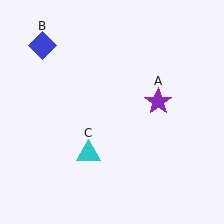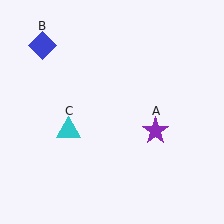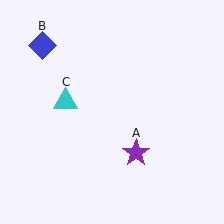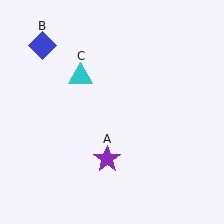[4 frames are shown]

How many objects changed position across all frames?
2 objects changed position: purple star (object A), cyan triangle (object C).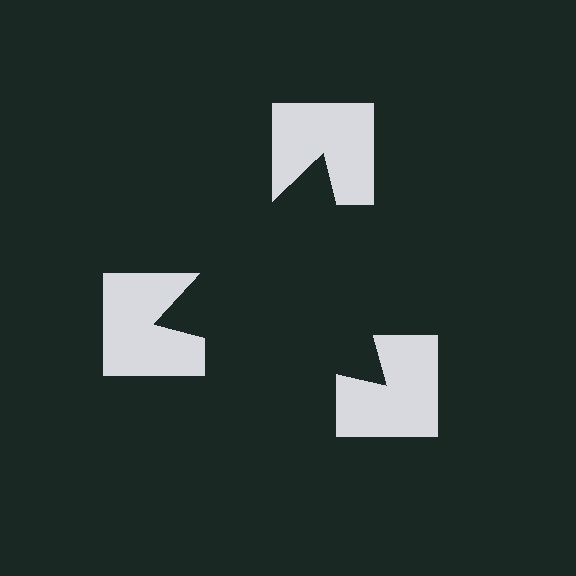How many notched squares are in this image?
There are 3 — one at each vertex of the illusory triangle.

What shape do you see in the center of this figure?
An illusory triangle — its edges are inferred from the aligned wedge cuts in the notched squares, not physically drawn.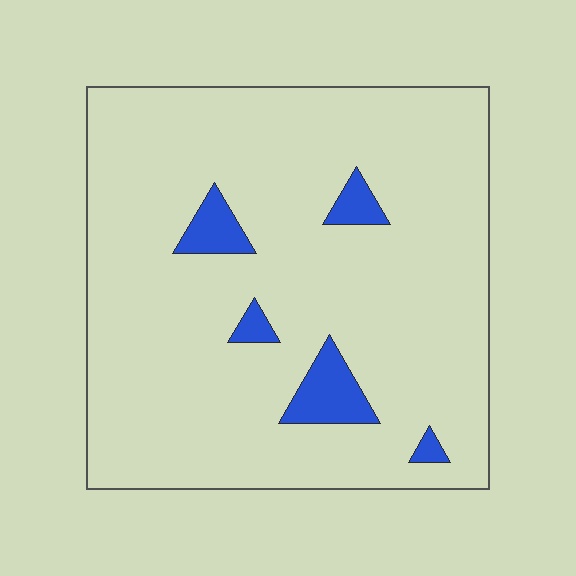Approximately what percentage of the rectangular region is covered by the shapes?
Approximately 5%.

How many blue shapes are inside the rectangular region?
5.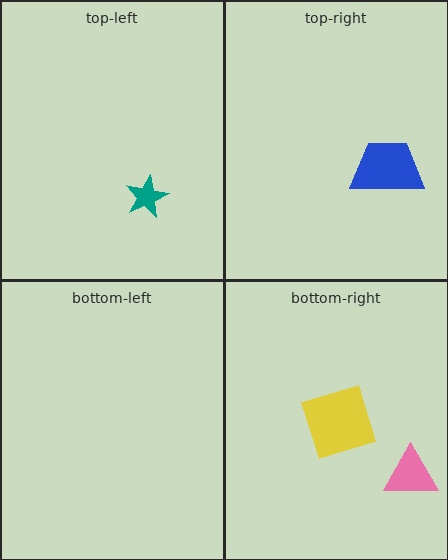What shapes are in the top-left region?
The teal star.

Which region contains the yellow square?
The bottom-right region.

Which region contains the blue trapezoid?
The top-right region.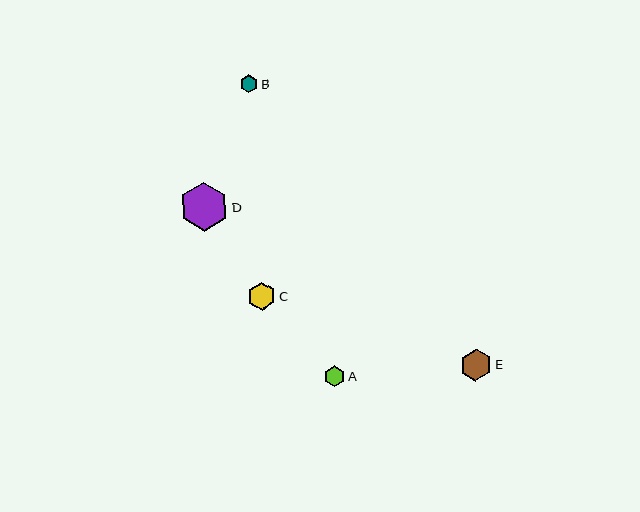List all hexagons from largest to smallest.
From largest to smallest: D, E, C, A, B.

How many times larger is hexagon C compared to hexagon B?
Hexagon C is approximately 1.6 times the size of hexagon B.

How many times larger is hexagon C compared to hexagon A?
Hexagon C is approximately 1.4 times the size of hexagon A.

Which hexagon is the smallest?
Hexagon B is the smallest with a size of approximately 18 pixels.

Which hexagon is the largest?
Hexagon D is the largest with a size of approximately 49 pixels.